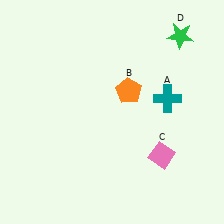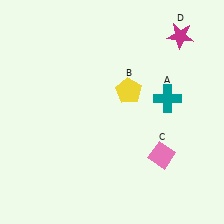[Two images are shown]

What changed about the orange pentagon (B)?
In Image 1, B is orange. In Image 2, it changed to yellow.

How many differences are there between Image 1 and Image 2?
There are 2 differences between the two images.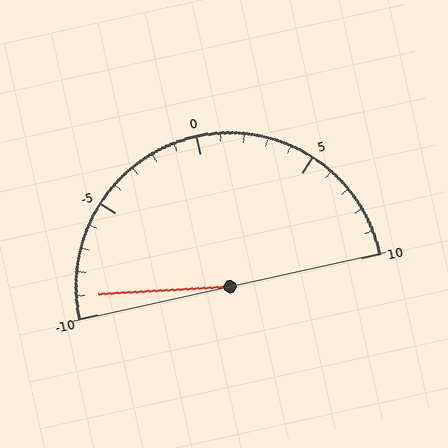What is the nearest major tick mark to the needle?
The nearest major tick mark is -10.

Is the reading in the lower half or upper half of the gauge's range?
The reading is in the lower half of the range (-10 to 10).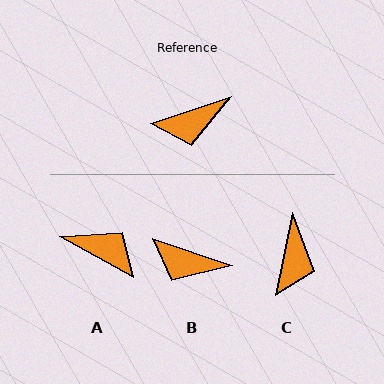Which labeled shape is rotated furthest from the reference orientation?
A, about 132 degrees away.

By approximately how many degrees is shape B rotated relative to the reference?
Approximately 38 degrees clockwise.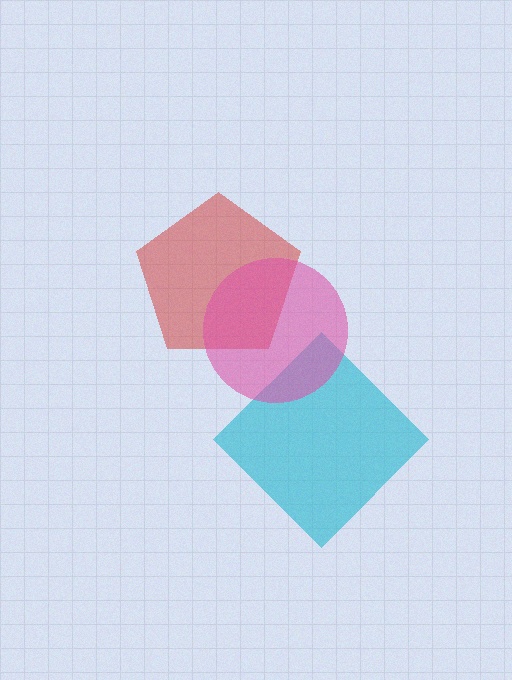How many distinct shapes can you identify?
There are 3 distinct shapes: a cyan diamond, a red pentagon, a pink circle.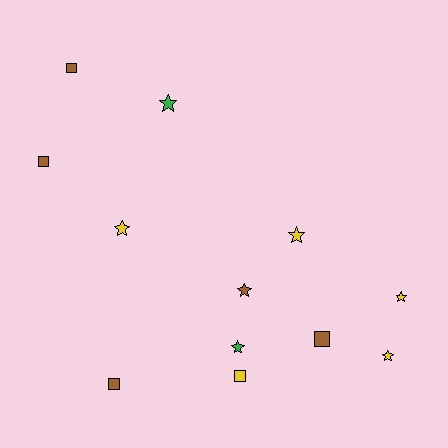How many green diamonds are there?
There are no green diamonds.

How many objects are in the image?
There are 12 objects.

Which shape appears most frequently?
Star, with 7 objects.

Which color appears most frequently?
Yellow, with 5 objects.